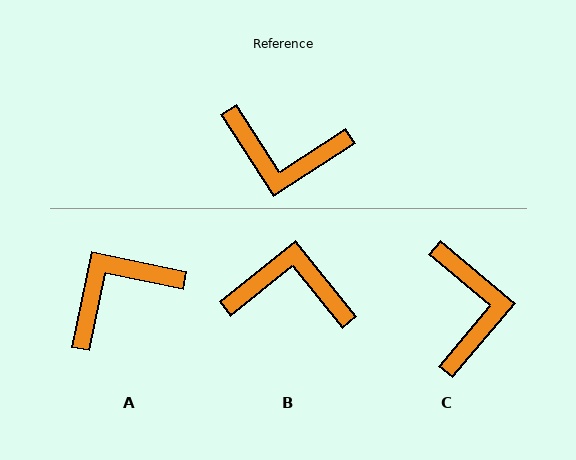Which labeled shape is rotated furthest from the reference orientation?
B, about 174 degrees away.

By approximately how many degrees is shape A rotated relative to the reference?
Approximately 135 degrees clockwise.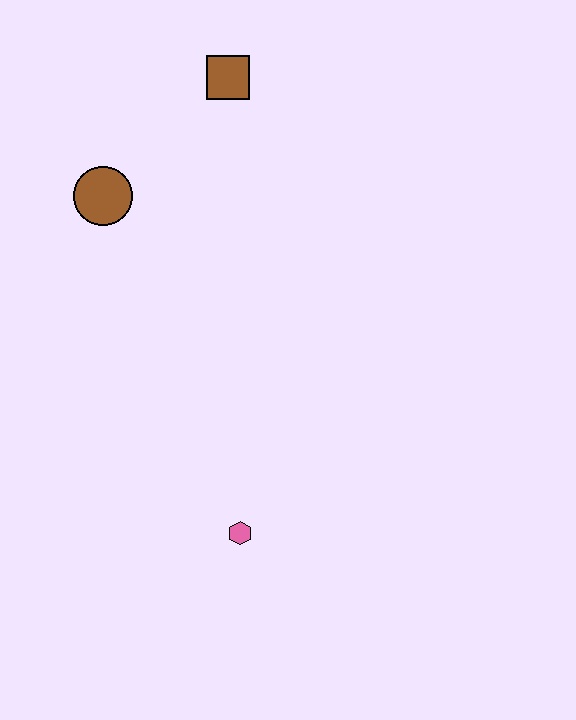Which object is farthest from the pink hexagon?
The brown square is farthest from the pink hexagon.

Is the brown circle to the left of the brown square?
Yes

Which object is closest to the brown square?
The brown circle is closest to the brown square.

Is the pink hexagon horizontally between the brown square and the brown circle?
No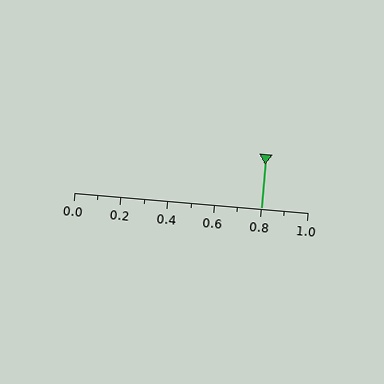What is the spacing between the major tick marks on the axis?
The major ticks are spaced 0.2 apart.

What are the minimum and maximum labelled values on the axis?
The axis runs from 0.0 to 1.0.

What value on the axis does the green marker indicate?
The marker indicates approximately 0.8.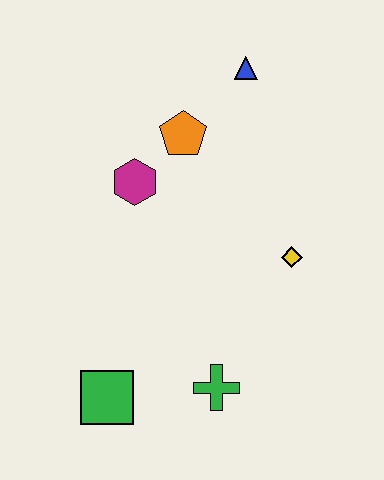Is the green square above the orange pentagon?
No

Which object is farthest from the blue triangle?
The green square is farthest from the blue triangle.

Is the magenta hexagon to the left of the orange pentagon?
Yes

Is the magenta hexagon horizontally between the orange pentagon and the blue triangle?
No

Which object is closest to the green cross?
The green square is closest to the green cross.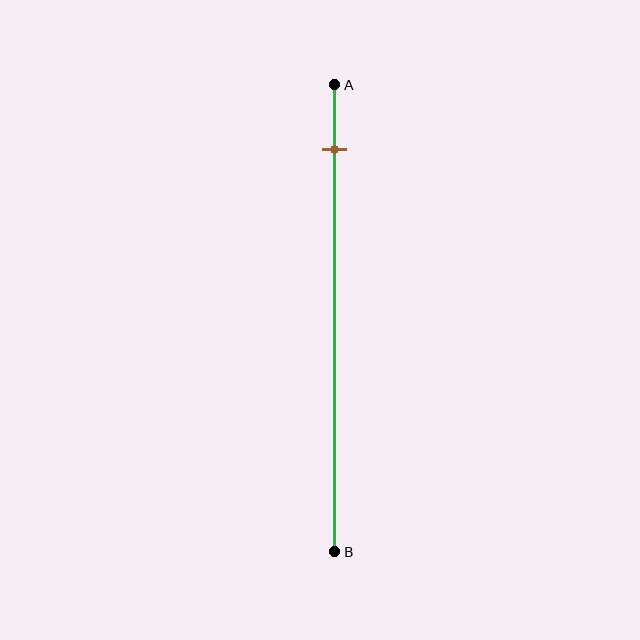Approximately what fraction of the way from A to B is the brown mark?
The brown mark is approximately 15% of the way from A to B.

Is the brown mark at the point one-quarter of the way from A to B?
No, the mark is at about 15% from A, not at the 25% one-quarter point.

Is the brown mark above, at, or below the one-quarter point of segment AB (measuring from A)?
The brown mark is above the one-quarter point of segment AB.